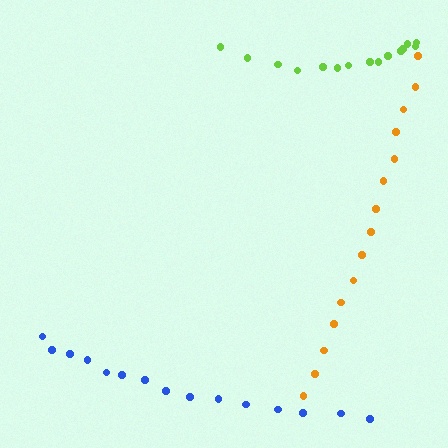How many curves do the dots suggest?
There are 3 distinct paths.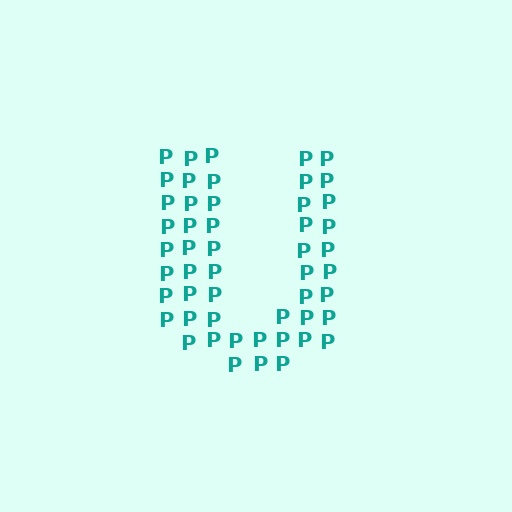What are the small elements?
The small elements are letter P's.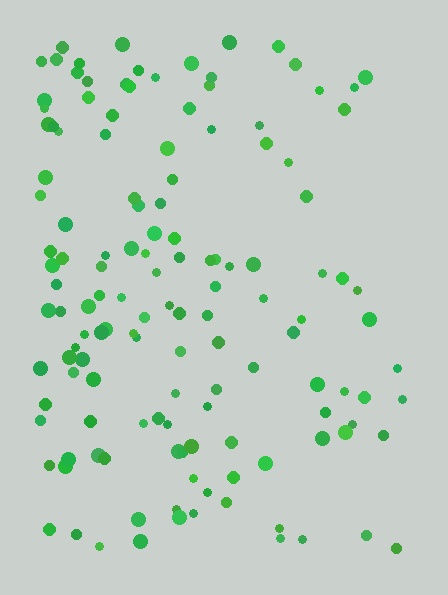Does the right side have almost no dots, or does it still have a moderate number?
Still a moderate number, just noticeably fewer than the left.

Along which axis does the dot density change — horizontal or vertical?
Horizontal.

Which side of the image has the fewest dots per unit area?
The right.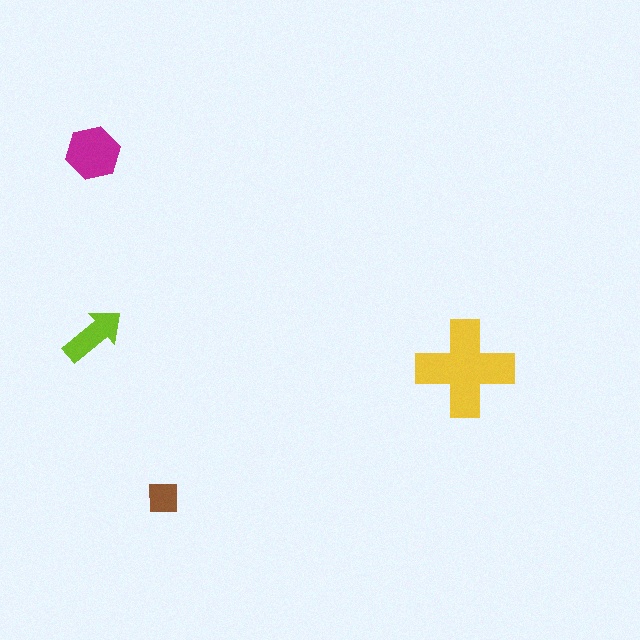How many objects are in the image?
There are 4 objects in the image.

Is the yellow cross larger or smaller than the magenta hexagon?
Larger.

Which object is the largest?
The yellow cross.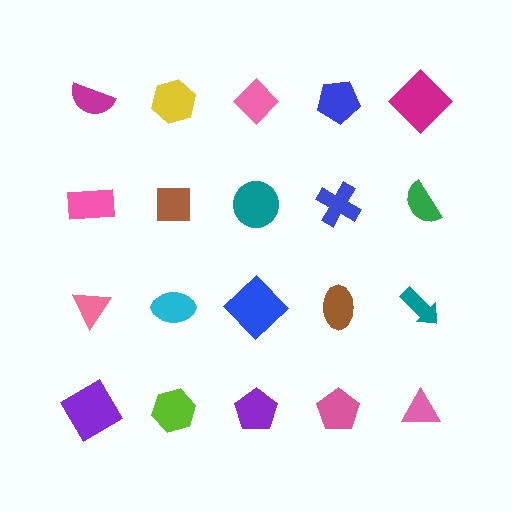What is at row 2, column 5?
A green semicircle.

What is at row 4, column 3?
A purple pentagon.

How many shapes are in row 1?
5 shapes.